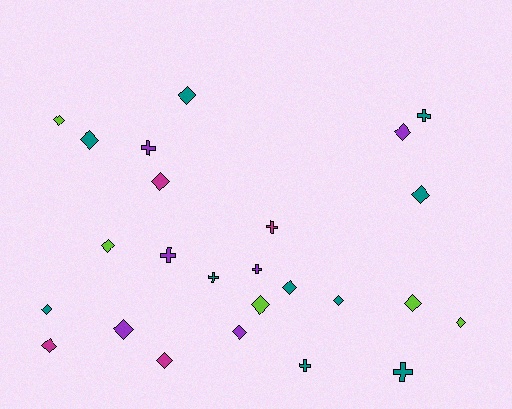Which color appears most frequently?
Teal, with 10 objects.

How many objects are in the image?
There are 25 objects.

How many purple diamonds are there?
There are 3 purple diamonds.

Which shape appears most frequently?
Diamond, with 17 objects.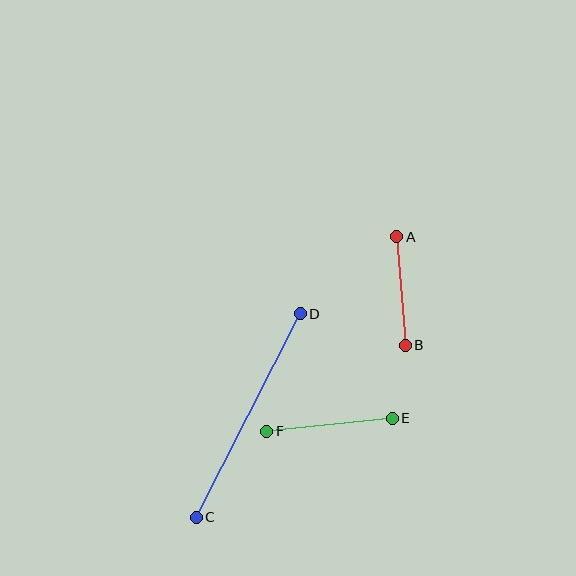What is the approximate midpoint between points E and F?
The midpoint is at approximately (329, 425) pixels.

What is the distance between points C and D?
The distance is approximately 229 pixels.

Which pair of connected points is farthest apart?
Points C and D are farthest apart.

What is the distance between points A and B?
The distance is approximately 109 pixels.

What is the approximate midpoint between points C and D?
The midpoint is at approximately (248, 415) pixels.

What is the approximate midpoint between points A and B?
The midpoint is at approximately (401, 291) pixels.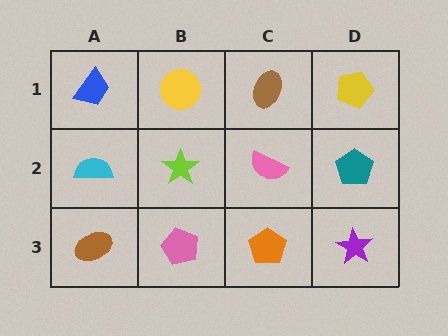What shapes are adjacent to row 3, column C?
A pink semicircle (row 2, column C), a pink pentagon (row 3, column B), a purple star (row 3, column D).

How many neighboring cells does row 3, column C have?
3.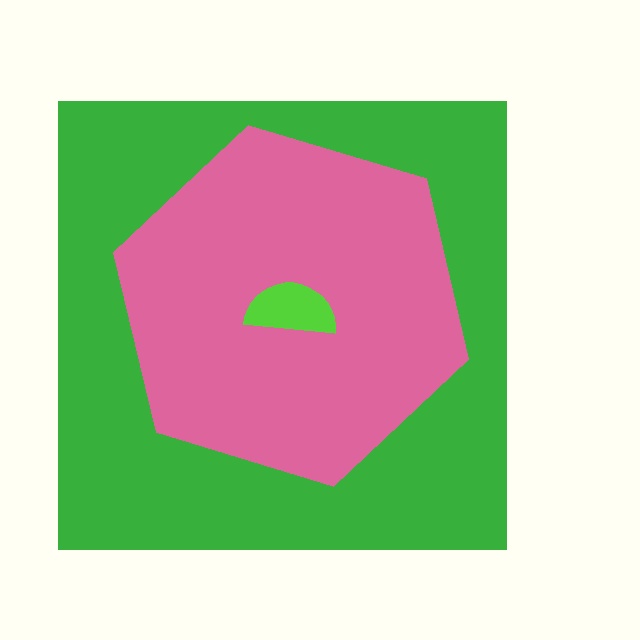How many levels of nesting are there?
3.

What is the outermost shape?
The green square.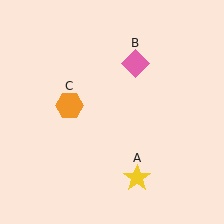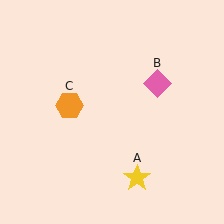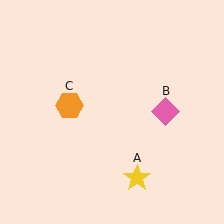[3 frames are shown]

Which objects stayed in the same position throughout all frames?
Yellow star (object A) and orange hexagon (object C) remained stationary.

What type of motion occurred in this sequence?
The pink diamond (object B) rotated clockwise around the center of the scene.